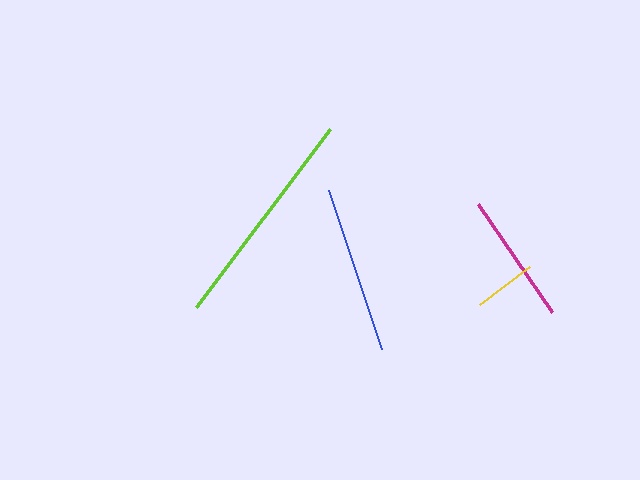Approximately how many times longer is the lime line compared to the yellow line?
The lime line is approximately 3.6 times the length of the yellow line.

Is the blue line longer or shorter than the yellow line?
The blue line is longer than the yellow line.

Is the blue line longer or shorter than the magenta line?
The blue line is longer than the magenta line.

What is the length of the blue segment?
The blue segment is approximately 168 pixels long.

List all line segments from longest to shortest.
From longest to shortest: lime, blue, magenta, yellow.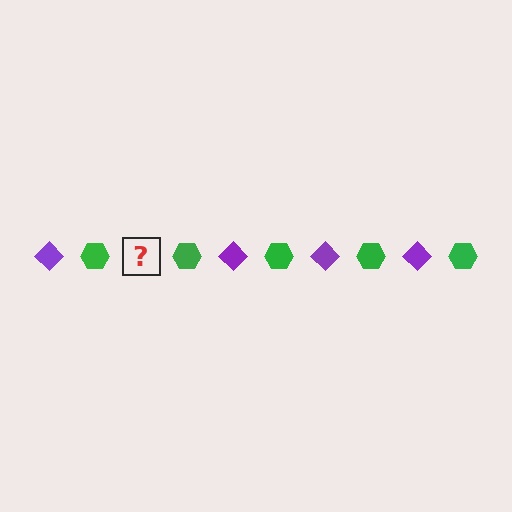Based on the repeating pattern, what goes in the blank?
The blank should be a purple diamond.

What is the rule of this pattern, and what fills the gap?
The rule is that the pattern alternates between purple diamond and green hexagon. The gap should be filled with a purple diamond.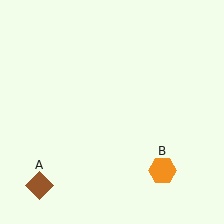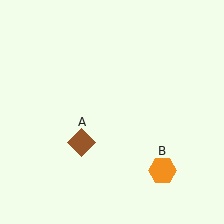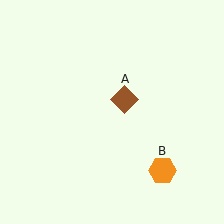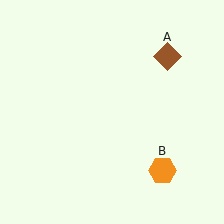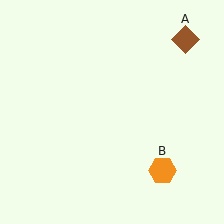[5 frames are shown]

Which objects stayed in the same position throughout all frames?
Orange hexagon (object B) remained stationary.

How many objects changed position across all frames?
1 object changed position: brown diamond (object A).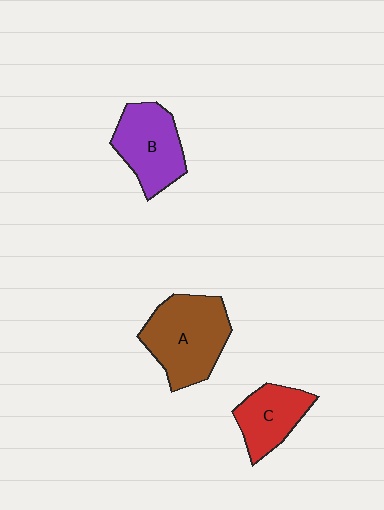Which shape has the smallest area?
Shape C (red).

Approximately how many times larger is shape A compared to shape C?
Approximately 1.6 times.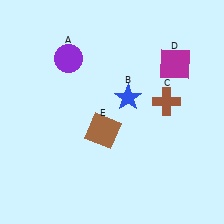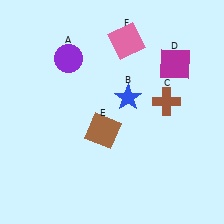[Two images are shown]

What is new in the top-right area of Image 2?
A pink square (F) was added in the top-right area of Image 2.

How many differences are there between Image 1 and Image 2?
There is 1 difference between the two images.